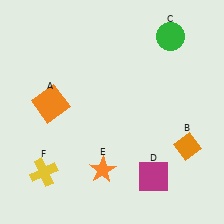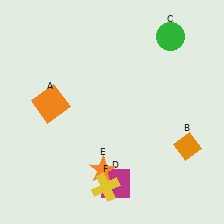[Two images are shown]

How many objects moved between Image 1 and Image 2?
2 objects moved between the two images.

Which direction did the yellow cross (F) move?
The yellow cross (F) moved right.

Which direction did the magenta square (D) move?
The magenta square (D) moved left.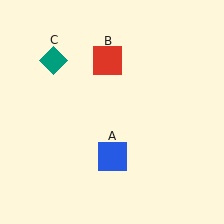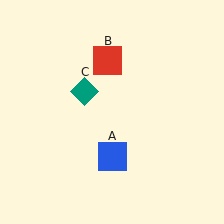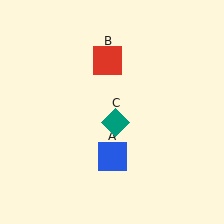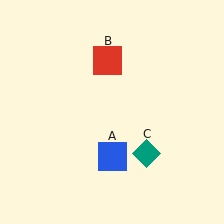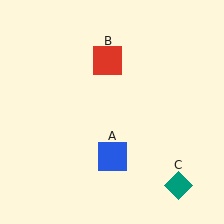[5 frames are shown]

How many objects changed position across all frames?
1 object changed position: teal diamond (object C).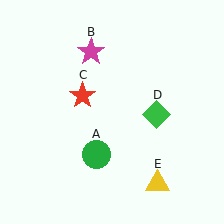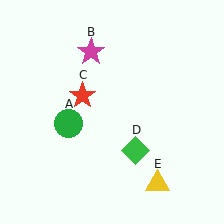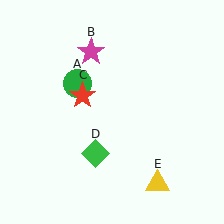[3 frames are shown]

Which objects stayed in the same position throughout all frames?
Magenta star (object B) and red star (object C) and yellow triangle (object E) remained stationary.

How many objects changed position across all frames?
2 objects changed position: green circle (object A), green diamond (object D).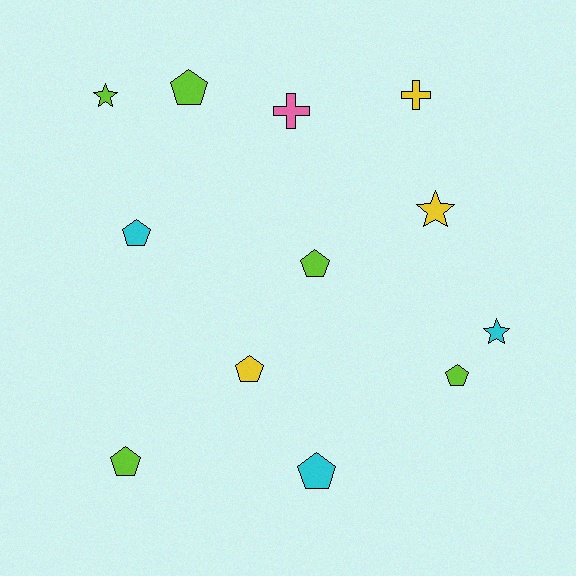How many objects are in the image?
There are 12 objects.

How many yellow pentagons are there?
There is 1 yellow pentagon.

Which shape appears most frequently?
Pentagon, with 7 objects.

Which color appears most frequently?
Lime, with 5 objects.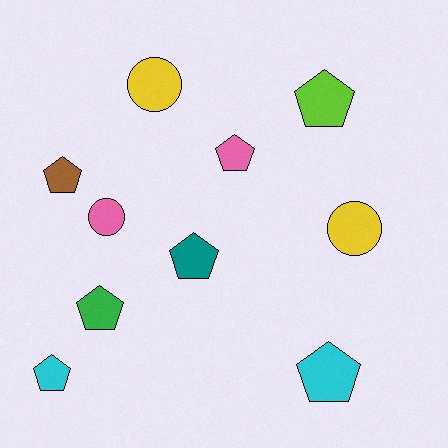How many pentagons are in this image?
There are 7 pentagons.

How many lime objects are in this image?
There is 1 lime object.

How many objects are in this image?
There are 10 objects.